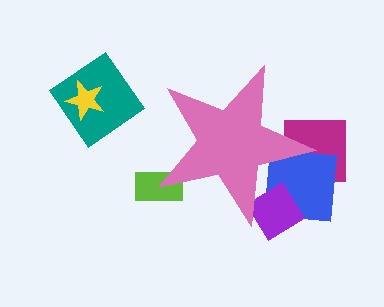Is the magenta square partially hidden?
Yes, the magenta square is partially hidden behind the pink star.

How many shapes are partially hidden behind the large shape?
4 shapes are partially hidden.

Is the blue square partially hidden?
Yes, the blue square is partially hidden behind the pink star.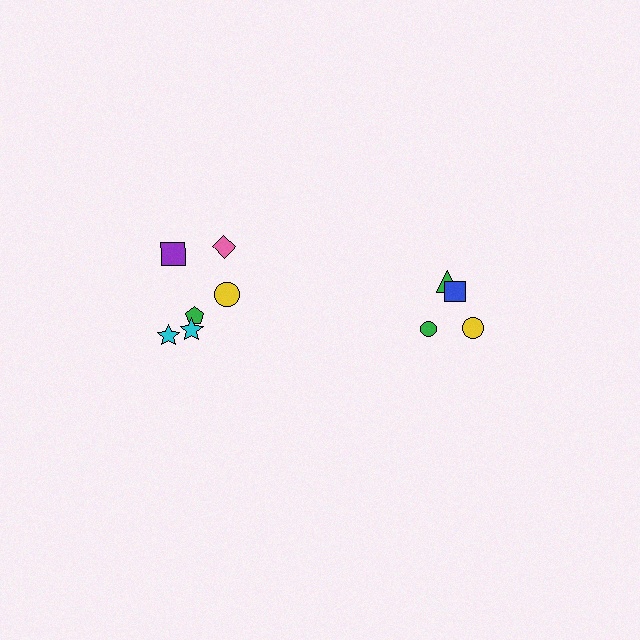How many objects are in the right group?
There are 4 objects.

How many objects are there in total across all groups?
There are 10 objects.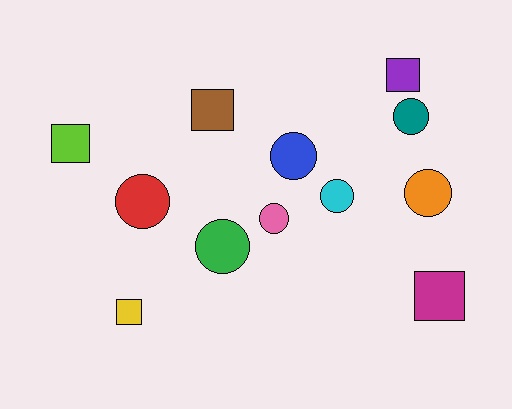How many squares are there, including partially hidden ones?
There are 5 squares.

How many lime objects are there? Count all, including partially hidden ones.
There is 1 lime object.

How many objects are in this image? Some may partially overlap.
There are 12 objects.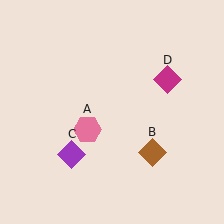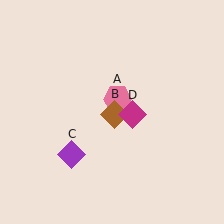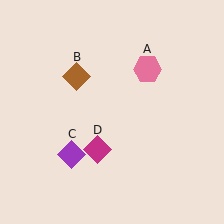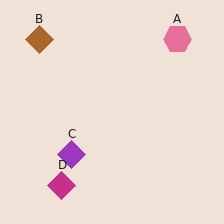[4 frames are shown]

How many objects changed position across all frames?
3 objects changed position: pink hexagon (object A), brown diamond (object B), magenta diamond (object D).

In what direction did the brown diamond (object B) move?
The brown diamond (object B) moved up and to the left.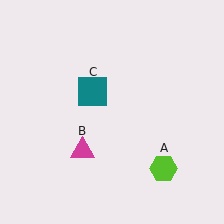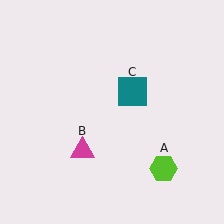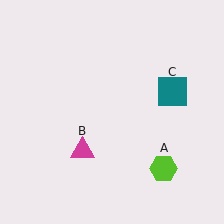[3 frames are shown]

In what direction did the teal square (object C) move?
The teal square (object C) moved right.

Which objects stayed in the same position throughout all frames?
Lime hexagon (object A) and magenta triangle (object B) remained stationary.